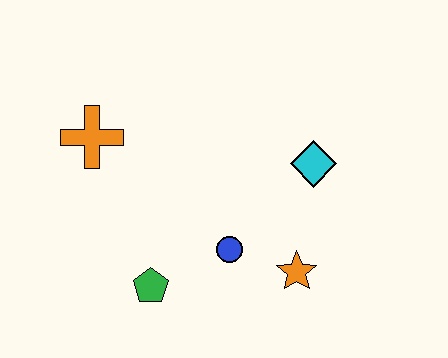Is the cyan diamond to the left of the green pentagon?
No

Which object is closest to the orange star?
The blue circle is closest to the orange star.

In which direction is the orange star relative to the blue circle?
The orange star is to the right of the blue circle.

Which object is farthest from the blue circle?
The orange cross is farthest from the blue circle.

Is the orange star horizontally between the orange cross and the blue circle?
No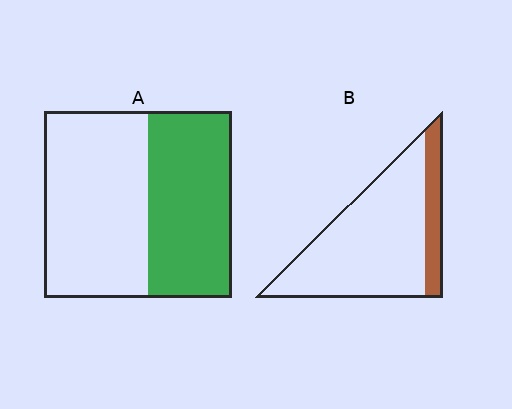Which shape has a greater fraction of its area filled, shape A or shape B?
Shape A.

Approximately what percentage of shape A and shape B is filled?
A is approximately 45% and B is approximately 20%.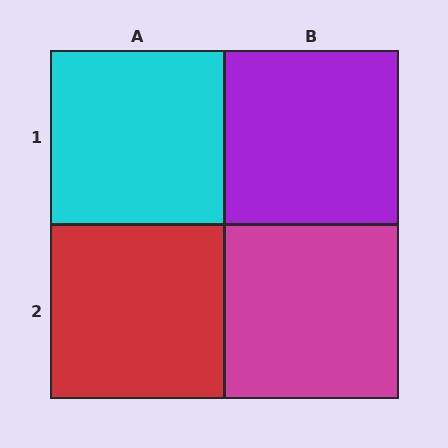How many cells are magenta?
1 cell is magenta.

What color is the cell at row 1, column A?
Cyan.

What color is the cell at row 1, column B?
Purple.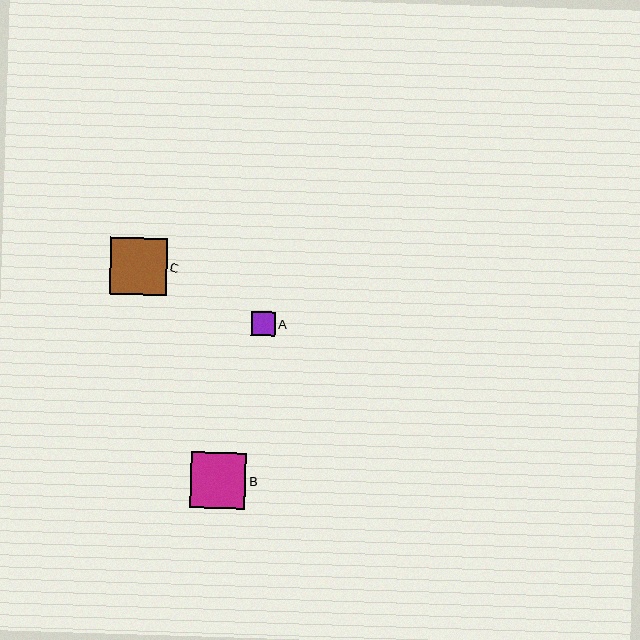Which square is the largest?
Square C is the largest with a size of approximately 57 pixels.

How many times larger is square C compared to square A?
Square C is approximately 2.4 times the size of square A.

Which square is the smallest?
Square A is the smallest with a size of approximately 24 pixels.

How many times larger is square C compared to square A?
Square C is approximately 2.4 times the size of square A.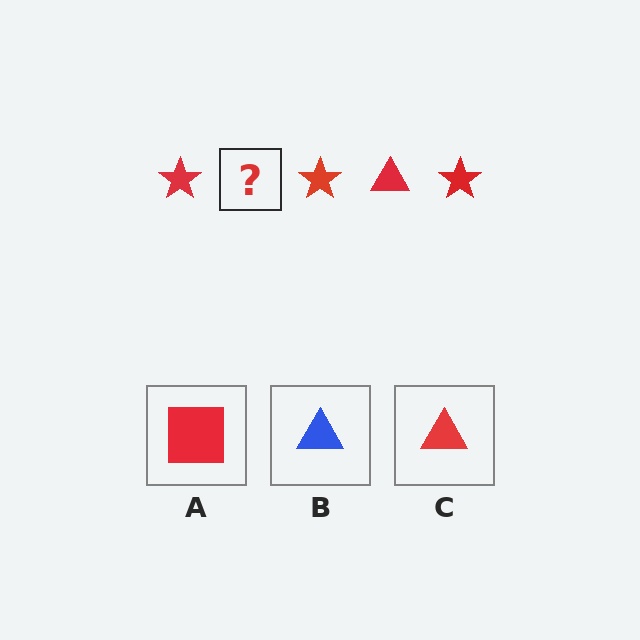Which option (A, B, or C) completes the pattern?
C.